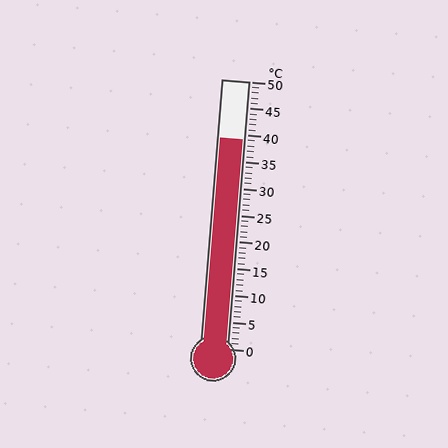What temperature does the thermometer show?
The thermometer shows approximately 39°C.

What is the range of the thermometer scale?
The thermometer scale ranges from 0°C to 50°C.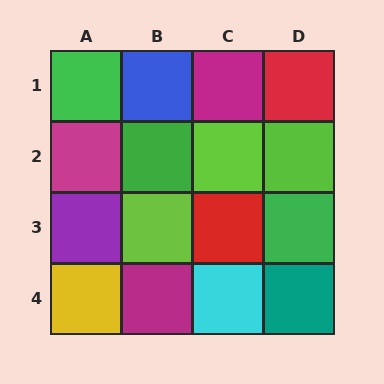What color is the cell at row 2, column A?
Magenta.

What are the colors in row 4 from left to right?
Yellow, magenta, cyan, teal.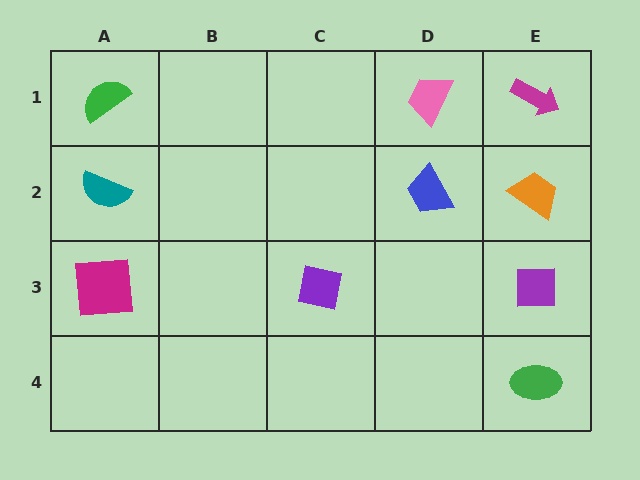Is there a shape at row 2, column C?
No, that cell is empty.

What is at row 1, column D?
A pink trapezoid.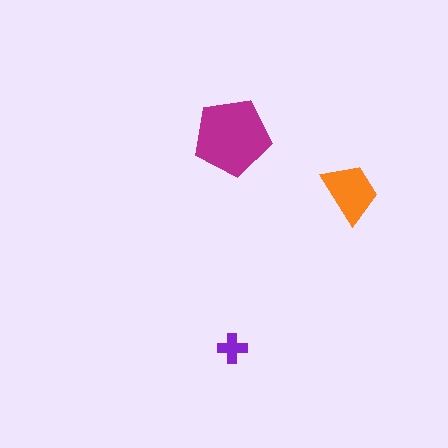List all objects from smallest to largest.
The purple cross, the orange trapezoid, the magenta pentagon.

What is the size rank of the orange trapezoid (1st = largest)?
2nd.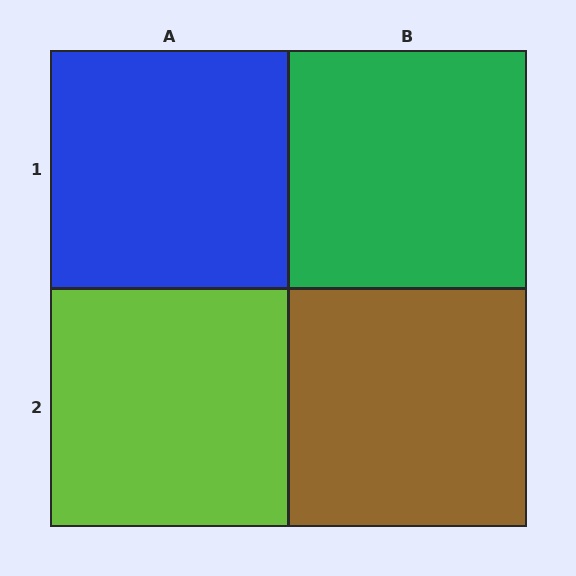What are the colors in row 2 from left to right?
Lime, brown.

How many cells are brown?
1 cell is brown.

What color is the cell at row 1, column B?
Green.